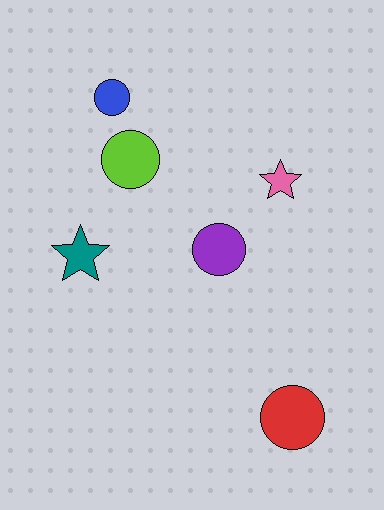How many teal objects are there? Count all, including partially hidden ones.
There is 1 teal object.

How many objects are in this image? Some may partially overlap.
There are 6 objects.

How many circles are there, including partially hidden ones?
There are 4 circles.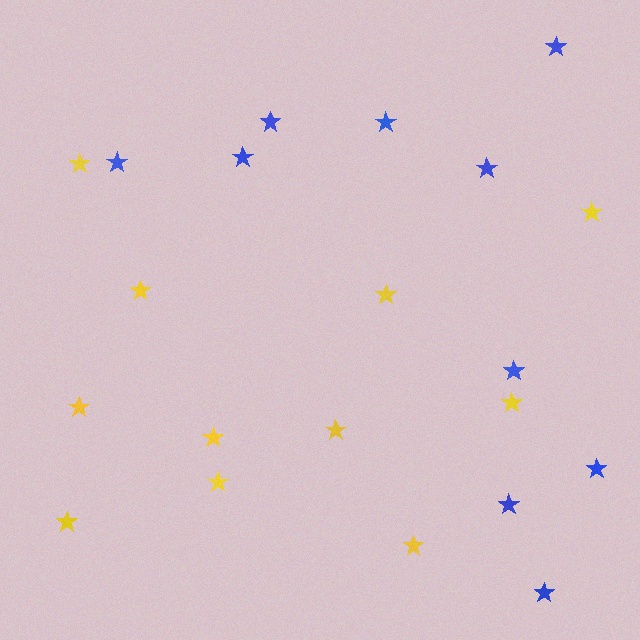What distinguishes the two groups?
There are 2 groups: one group of blue stars (10) and one group of yellow stars (11).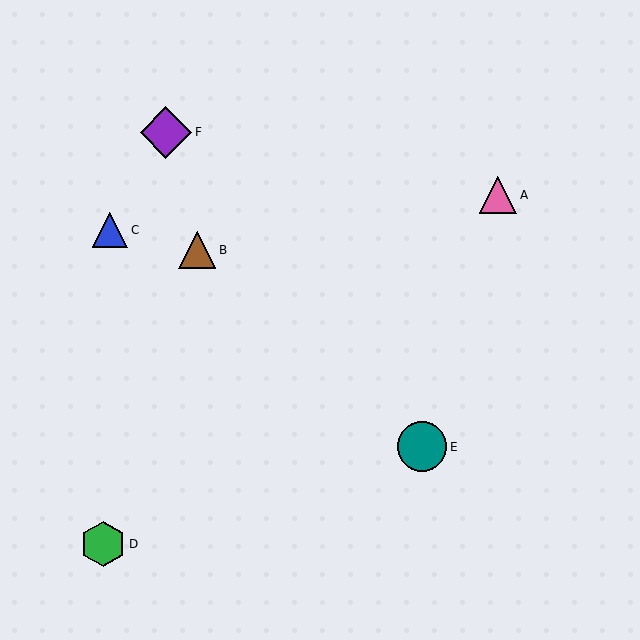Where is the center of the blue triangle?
The center of the blue triangle is at (110, 230).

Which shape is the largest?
The purple diamond (labeled F) is the largest.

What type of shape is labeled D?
Shape D is a green hexagon.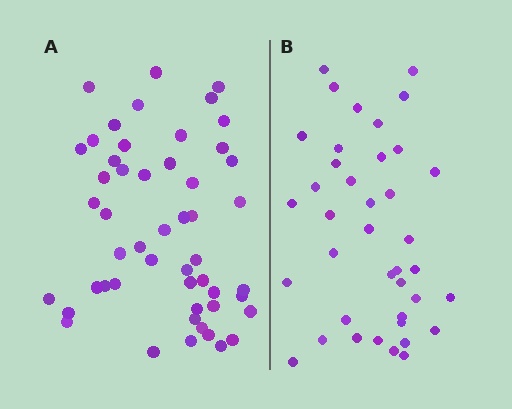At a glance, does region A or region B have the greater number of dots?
Region A (the left region) has more dots.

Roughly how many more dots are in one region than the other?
Region A has roughly 12 or so more dots than region B.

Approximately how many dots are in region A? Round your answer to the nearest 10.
About 50 dots. (The exact count is 51, which rounds to 50.)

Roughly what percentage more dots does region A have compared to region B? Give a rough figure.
About 30% more.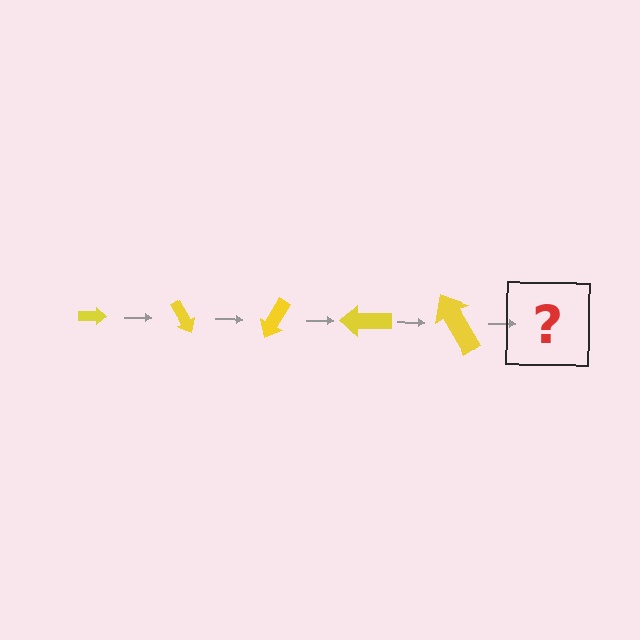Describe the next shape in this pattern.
It should be an arrow, larger than the previous one and rotated 300 degrees from the start.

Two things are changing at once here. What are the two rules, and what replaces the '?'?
The two rules are that the arrow grows larger each step and it rotates 60 degrees each step. The '?' should be an arrow, larger than the previous one and rotated 300 degrees from the start.